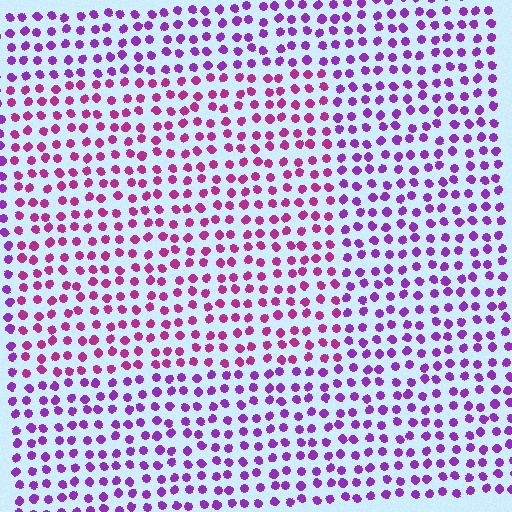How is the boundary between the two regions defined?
The boundary is defined purely by a slight shift in hue (about 33 degrees). Spacing, size, and orientation are identical on both sides.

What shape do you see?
I see a rectangle.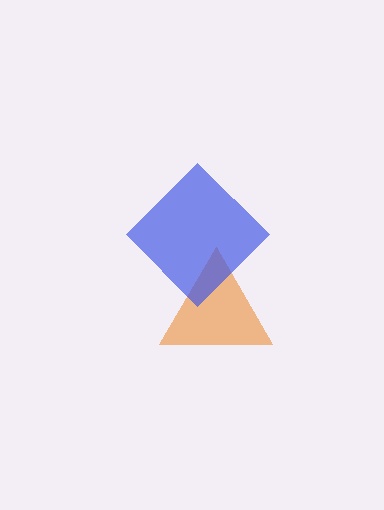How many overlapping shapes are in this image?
There are 2 overlapping shapes in the image.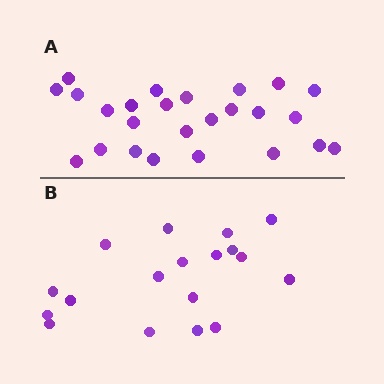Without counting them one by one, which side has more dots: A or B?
Region A (the top region) has more dots.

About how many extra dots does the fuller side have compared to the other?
Region A has roughly 8 or so more dots than region B.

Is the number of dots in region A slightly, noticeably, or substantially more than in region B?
Region A has noticeably more, but not dramatically so. The ratio is roughly 1.4 to 1.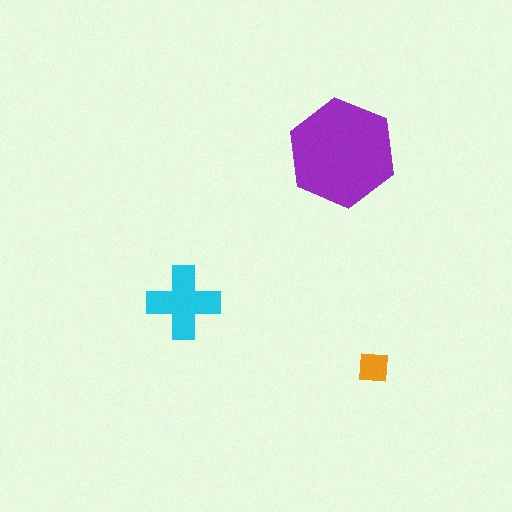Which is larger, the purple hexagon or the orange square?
The purple hexagon.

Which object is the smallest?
The orange square.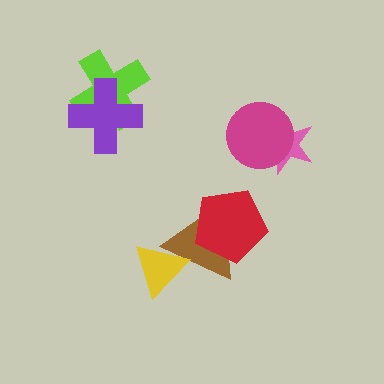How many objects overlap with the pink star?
1 object overlaps with the pink star.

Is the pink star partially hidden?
Yes, it is partially covered by another shape.